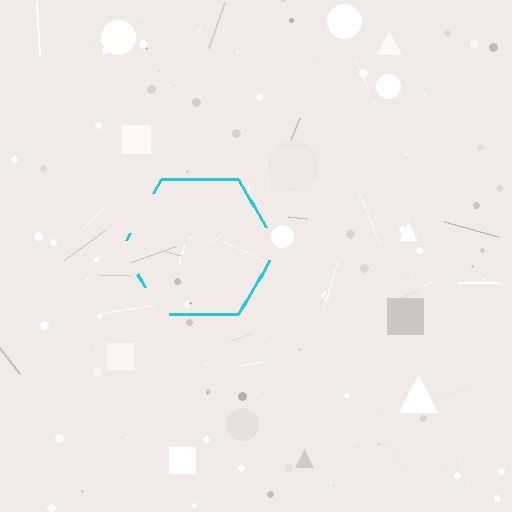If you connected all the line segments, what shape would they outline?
They would outline a hexagon.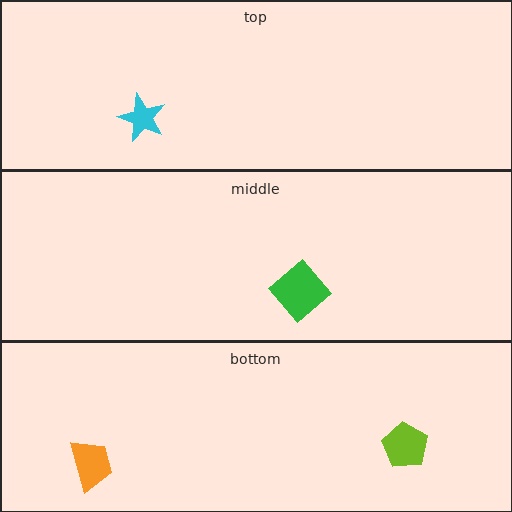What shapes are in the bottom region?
The lime pentagon, the orange trapezoid.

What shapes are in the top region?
The cyan star.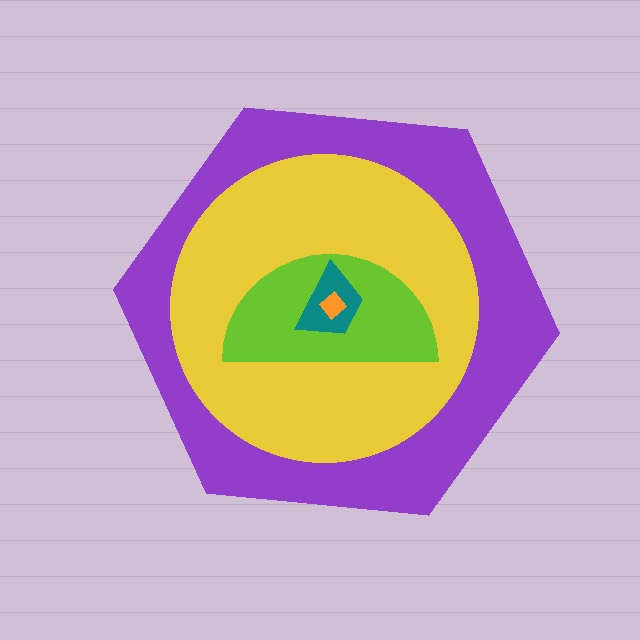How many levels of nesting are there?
5.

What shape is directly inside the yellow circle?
The lime semicircle.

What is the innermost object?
The orange diamond.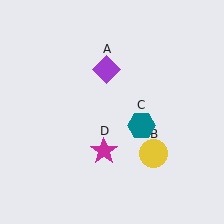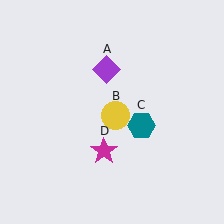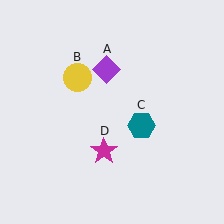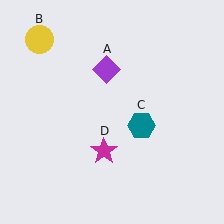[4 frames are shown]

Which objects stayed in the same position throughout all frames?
Purple diamond (object A) and teal hexagon (object C) and magenta star (object D) remained stationary.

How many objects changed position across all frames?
1 object changed position: yellow circle (object B).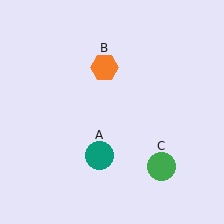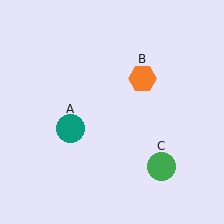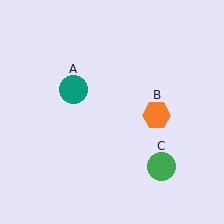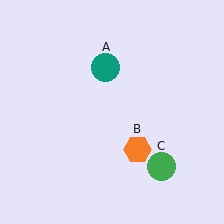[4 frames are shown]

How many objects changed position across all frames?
2 objects changed position: teal circle (object A), orange hexagon (object B).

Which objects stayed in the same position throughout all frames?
Green circle (object C) remained stationary.